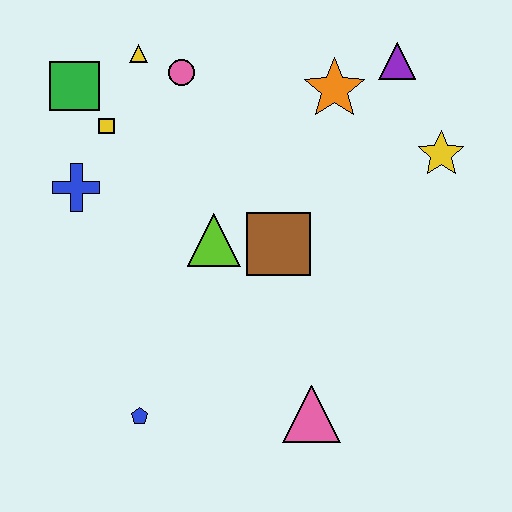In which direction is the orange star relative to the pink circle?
The orange star is to the right of the pink circle.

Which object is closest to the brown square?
The lime triangle is closest to the brown square.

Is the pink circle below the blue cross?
No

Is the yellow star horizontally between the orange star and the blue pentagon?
No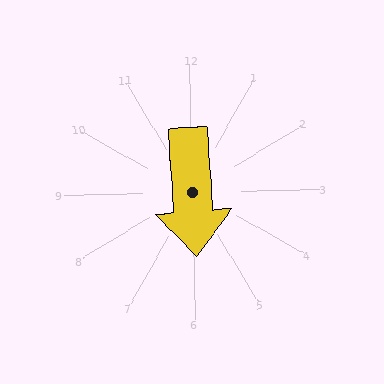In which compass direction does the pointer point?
South.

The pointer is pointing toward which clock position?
Roughly 6 o'clock.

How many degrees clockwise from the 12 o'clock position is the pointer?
Approximately 177 degrees.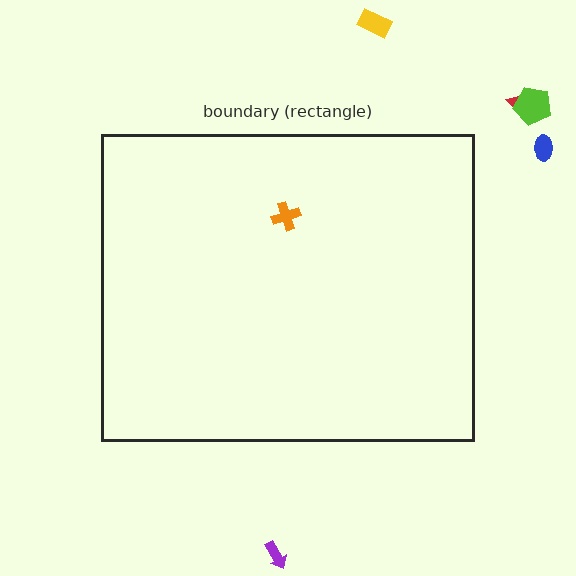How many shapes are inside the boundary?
1 inside, 5 outside.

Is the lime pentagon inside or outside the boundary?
Outside.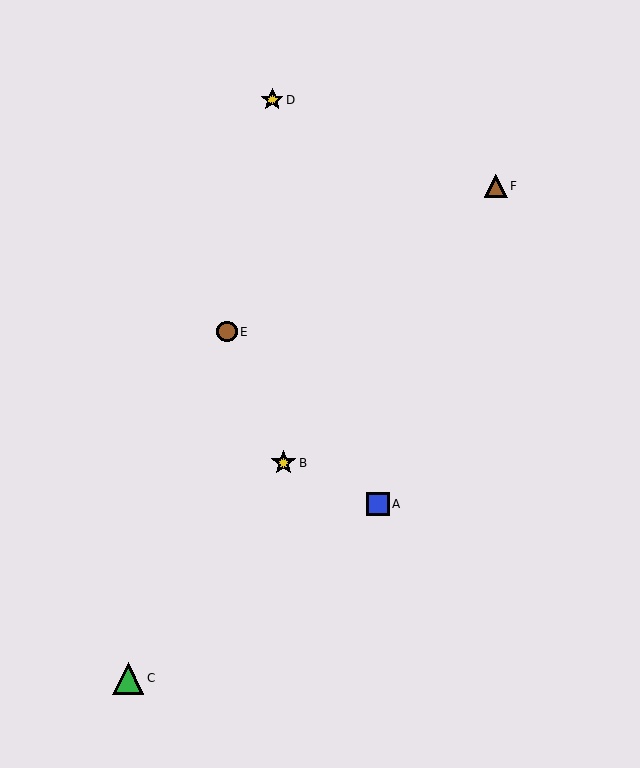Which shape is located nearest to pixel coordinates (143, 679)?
The green triangle (labeled C) at (128, 678) is nearest to that location.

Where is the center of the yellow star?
The center of the yellow star is at (272, 100).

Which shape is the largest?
The green triangle (labeled C) is the largest.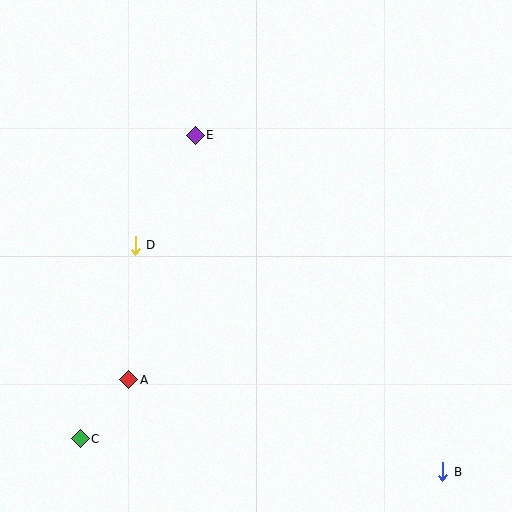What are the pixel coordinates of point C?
Point C is at (80, 439).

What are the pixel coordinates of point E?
Point E is at (195, 135).